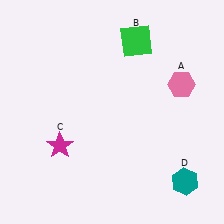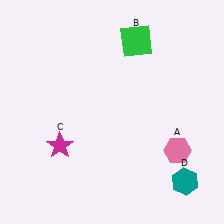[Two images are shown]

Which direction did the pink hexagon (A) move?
The pink hexagon (A) moved down.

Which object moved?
The pink hexagon (A) moved down.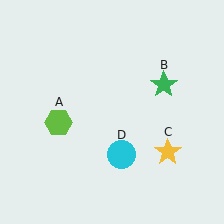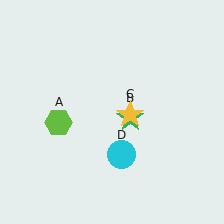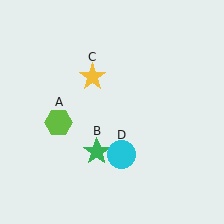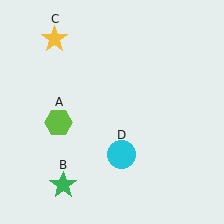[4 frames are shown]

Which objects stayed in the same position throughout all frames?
Lime hexagon (object A) and cyan circle (object D) remained stationary.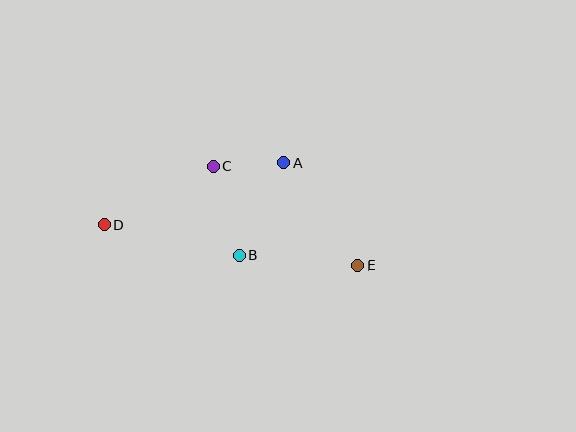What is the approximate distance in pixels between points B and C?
The distance between B and C is approximately 93 pixels.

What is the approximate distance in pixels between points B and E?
The distance between B and E is approximately 119 pixels.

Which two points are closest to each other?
Points A and C are closest to each other.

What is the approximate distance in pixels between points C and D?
The distance between C and D is approximately 123 pixels.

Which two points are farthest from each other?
Points D and E are farthest from each other.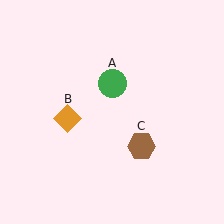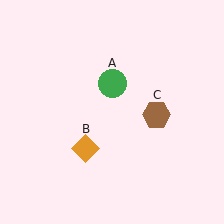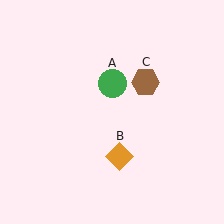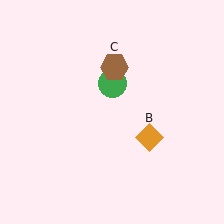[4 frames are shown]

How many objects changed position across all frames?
2 objects changed position: orange diamond (object B), brown hexagon (object C).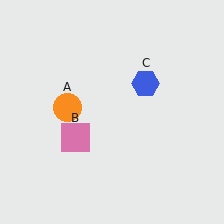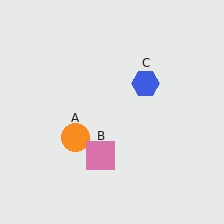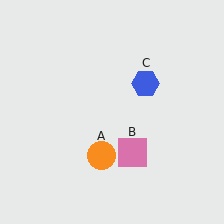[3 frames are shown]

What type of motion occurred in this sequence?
The orange circle (object A), pink square (object B) rotated counterclockwise around the center of the scene.